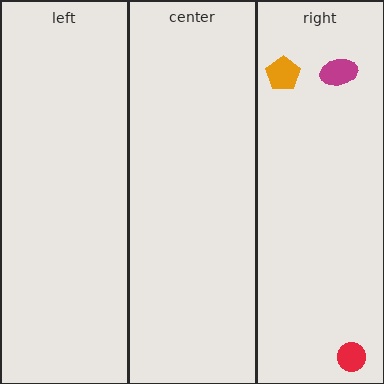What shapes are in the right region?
The orange pentagon, the magenta ellipse, the red circle.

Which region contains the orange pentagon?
The right region.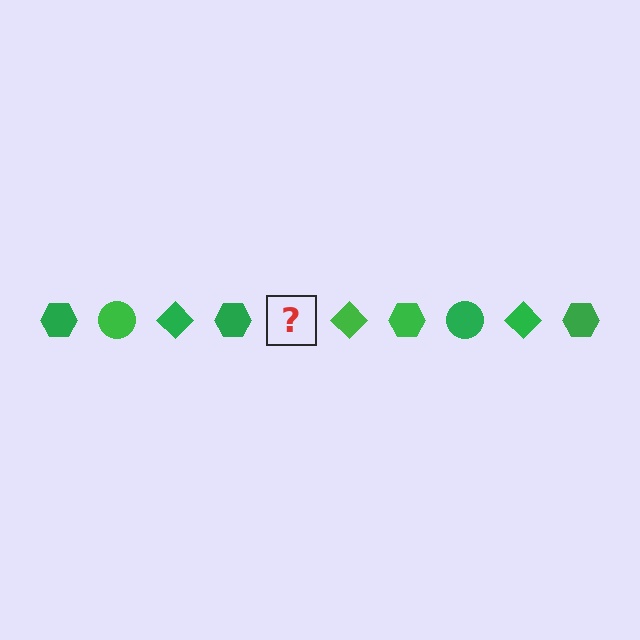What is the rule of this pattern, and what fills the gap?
The rule is that the pattern cycles through hexagon, circle, diamond shapes in green. The gap should be filled with a green circle.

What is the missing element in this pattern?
The missing element is a green circle.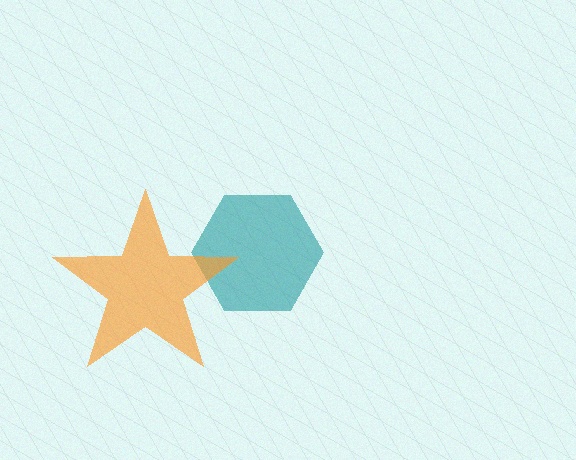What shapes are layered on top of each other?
The layered shapes are: a teal hexagon, an orange star.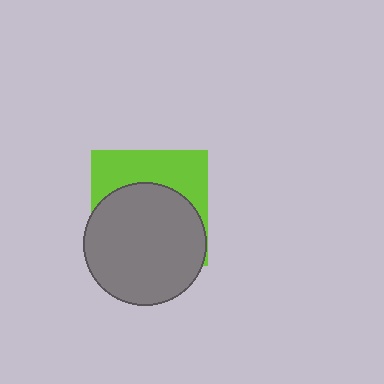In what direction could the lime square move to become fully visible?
The lime square could move up. That would shift it out from behind the gray circle entirely.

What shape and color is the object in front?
The object in front is a gray circle.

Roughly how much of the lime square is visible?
A small part of it is visible (roughly 38%).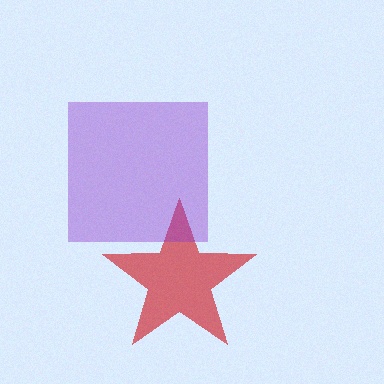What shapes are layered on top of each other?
The layered shapes are: a red star, a purple square.